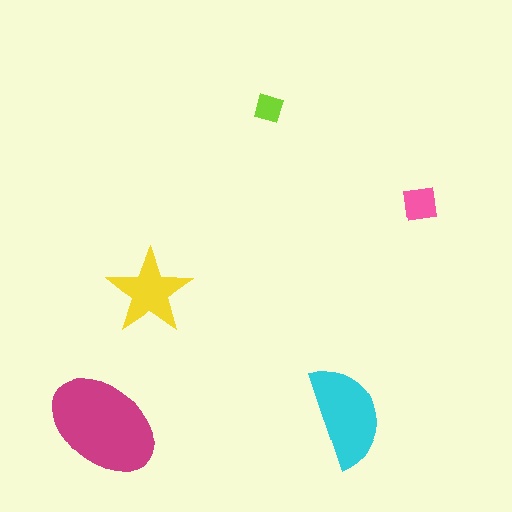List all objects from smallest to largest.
The lime diamond, the pink square, the yellow star, the cyan semicircle, the magenta ellipse.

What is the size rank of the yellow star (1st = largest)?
3rd.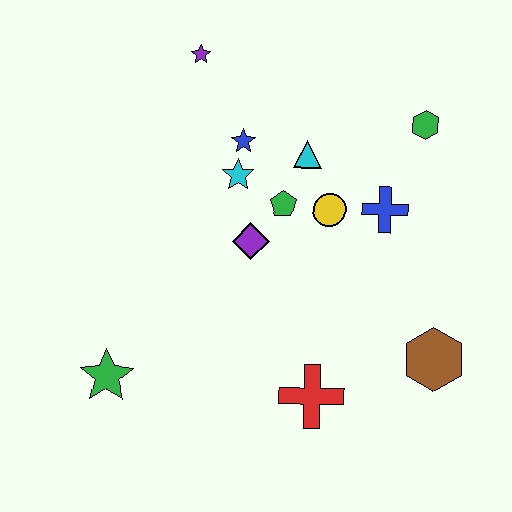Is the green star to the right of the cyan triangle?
No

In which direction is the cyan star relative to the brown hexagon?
The cyan star is to the left of the brown hexagon.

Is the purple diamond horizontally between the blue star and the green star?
No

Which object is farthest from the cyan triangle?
The green star is farthest from the cyan triangle.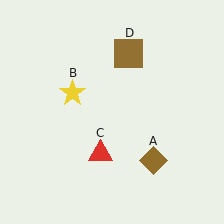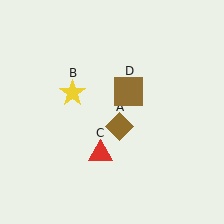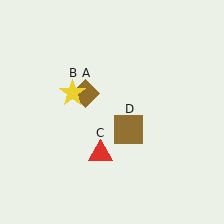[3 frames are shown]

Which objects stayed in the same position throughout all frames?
Yellow star (object B) and red triangle (object C) remained stationary.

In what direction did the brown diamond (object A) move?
The brown diamond (object A) moved up and to the left.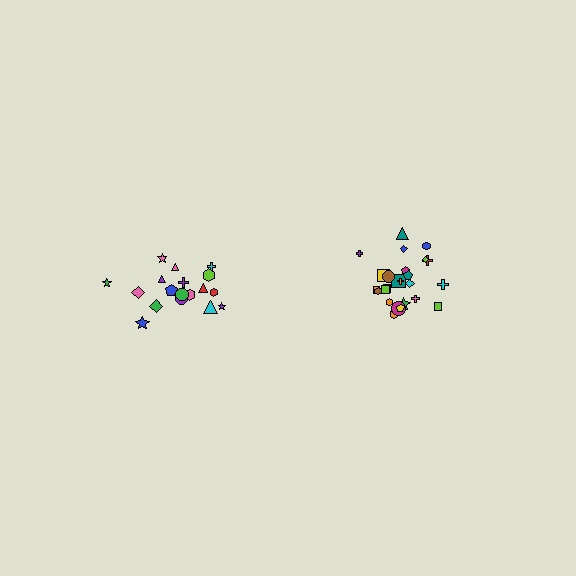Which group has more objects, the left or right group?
The right group.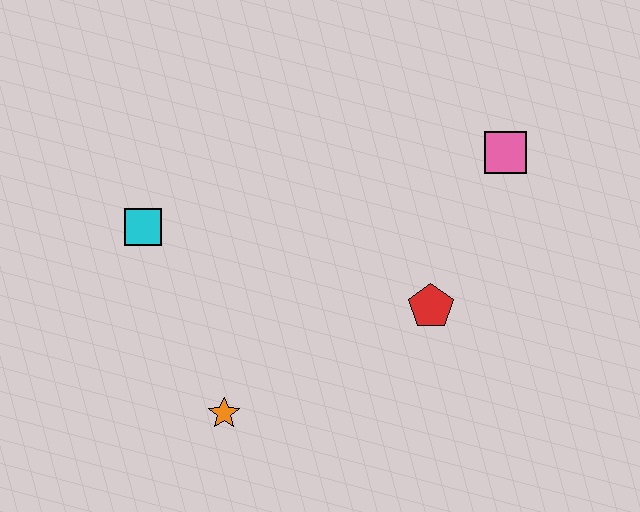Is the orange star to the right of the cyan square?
Yes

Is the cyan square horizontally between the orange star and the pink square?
No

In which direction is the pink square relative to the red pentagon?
The pink square is above the red pentagon.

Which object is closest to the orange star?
The cyan square is closest to the orange star.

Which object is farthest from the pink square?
The orange star is farthest from the pink square.